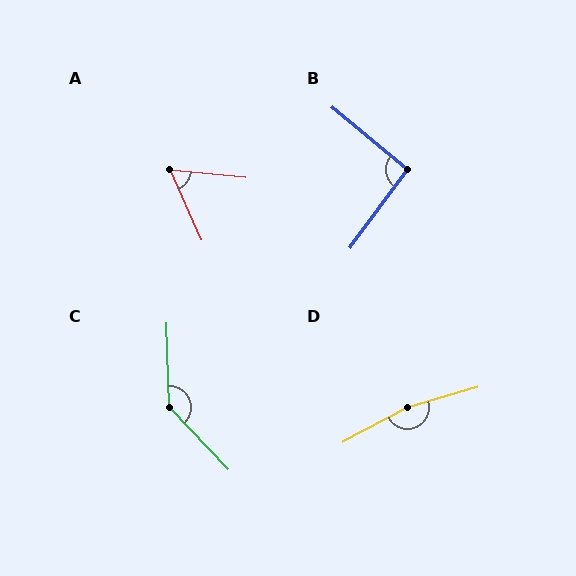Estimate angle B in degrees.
Approximately 93 degrees.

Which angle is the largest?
D, at approximately 168 degrees.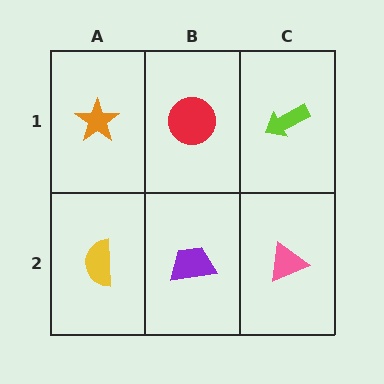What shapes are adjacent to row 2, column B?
A red circle (row 1, column B), a yellow semicircle (row 2, column A), a pink triangle (row 2, column C).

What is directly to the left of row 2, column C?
A purple trapezoid.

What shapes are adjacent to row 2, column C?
A lime arrow (row 1, column C), a purple trapezoid (row 2, column B).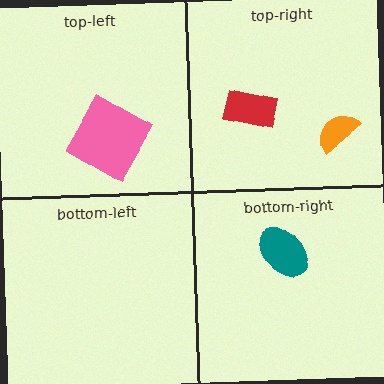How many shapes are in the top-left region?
1.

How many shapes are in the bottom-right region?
1.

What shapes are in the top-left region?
The pink square.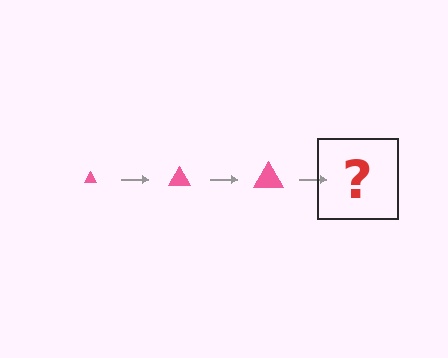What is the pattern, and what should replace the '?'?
The pattern is that the triangle gets progressively larger each step. The '?' should be a pink triangle, larger than the previous one.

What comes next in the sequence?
The next element should be a pink triangle, larger than the previous one.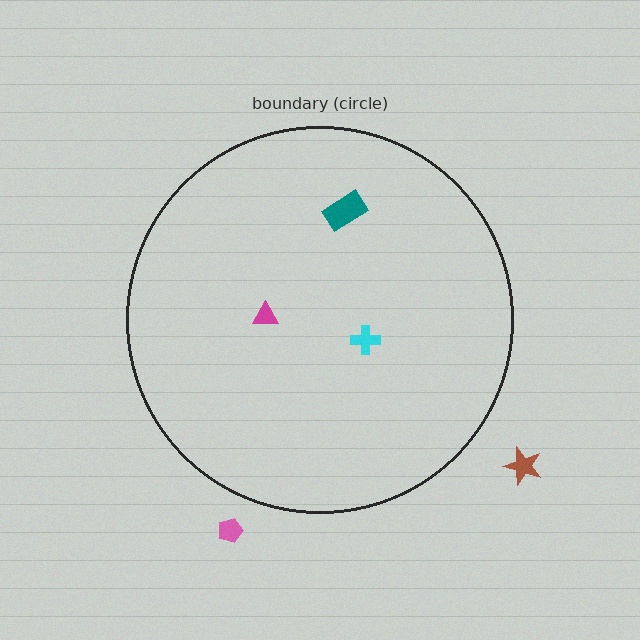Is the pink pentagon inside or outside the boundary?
Outside.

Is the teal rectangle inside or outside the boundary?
Inside.